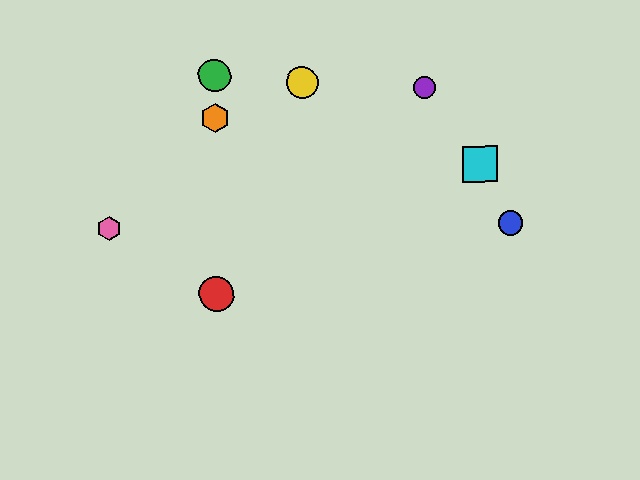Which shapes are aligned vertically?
The red circle, the green circle, the orange hexagon are aligned vertically.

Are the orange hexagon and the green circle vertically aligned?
Yes, both are at x≈215.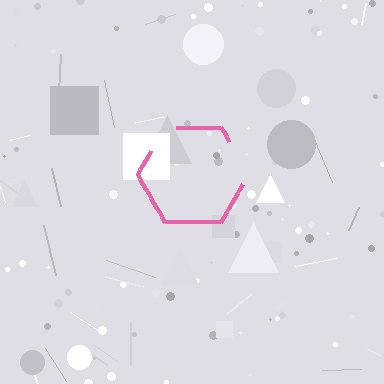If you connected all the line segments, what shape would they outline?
They would outline a hexagon.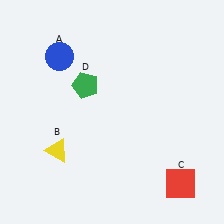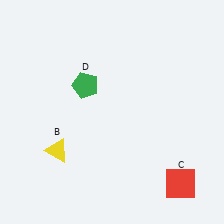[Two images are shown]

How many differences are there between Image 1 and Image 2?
There is 1 difference between the two images.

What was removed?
The blue circle (A) was removed in Image 2.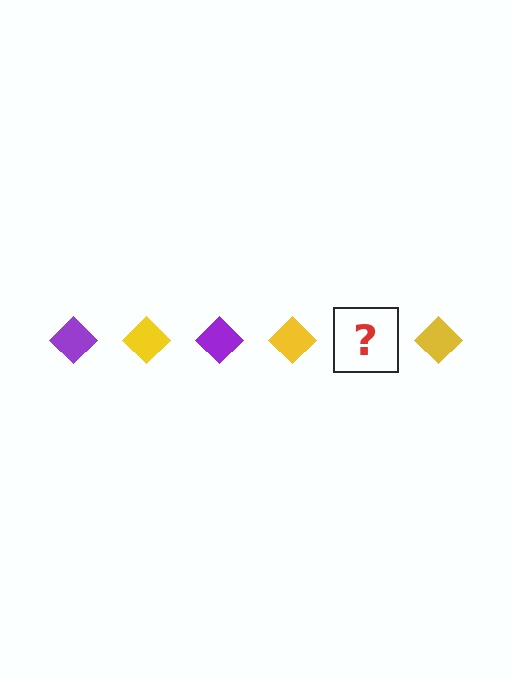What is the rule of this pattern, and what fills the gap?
The rule is that the pattern cycles through purple, yellow diamonds. The gap should be filled with a purple diamond.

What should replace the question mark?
The question mark should be replaced with a purple diamond.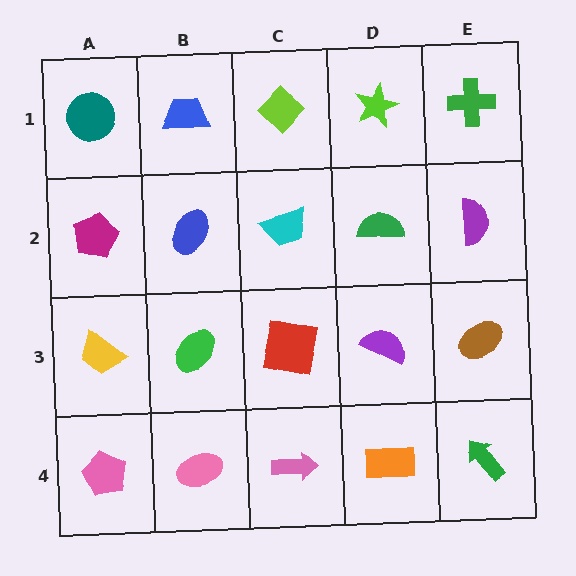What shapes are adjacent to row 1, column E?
A purple semicircle (row 2, column E), a lime star (row 1, column D).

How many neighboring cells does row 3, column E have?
3.